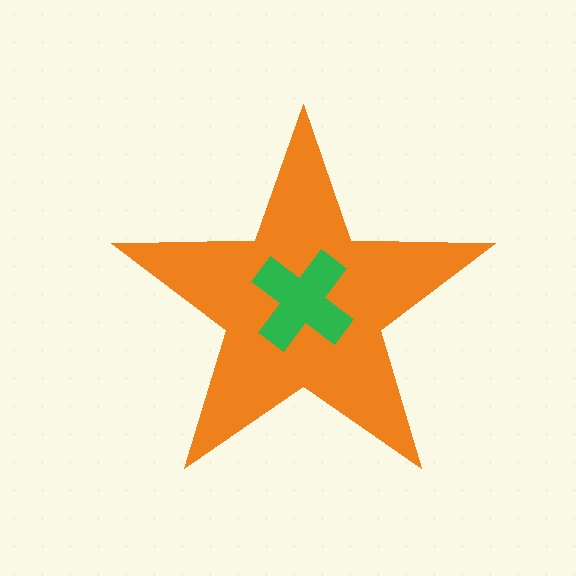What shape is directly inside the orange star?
The green cross.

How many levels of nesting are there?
2.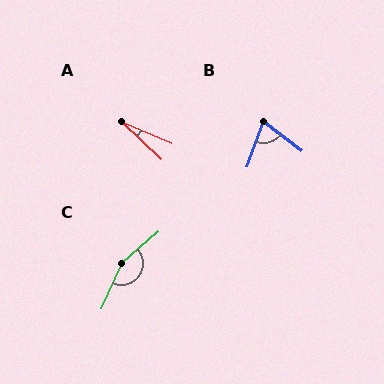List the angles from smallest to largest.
A (21°), B (73°), C (155°).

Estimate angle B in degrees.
Approximately 73 degrees.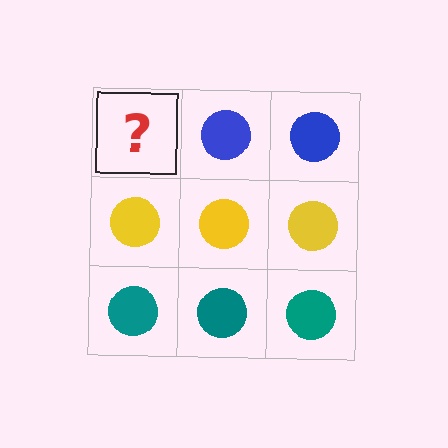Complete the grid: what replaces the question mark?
The question mark should be replaced with a blue circle.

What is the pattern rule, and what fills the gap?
The rule is that each row has a consistent color. The gap should be filled with a blue circle.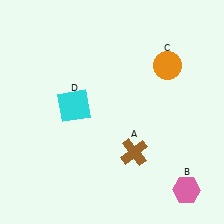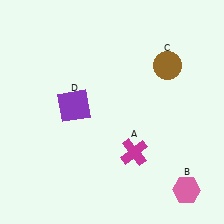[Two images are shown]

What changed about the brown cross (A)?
In Image 1, A is brown. In Image 2, it changed to magenta.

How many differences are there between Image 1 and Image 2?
There are 3 differences between the two images.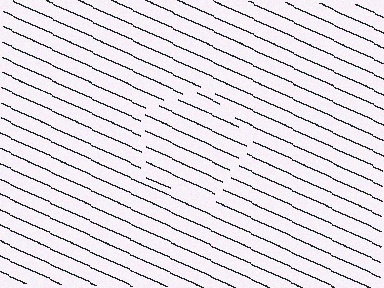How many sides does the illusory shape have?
5 sides — the line-ends trace a pentagon.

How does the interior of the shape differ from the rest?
The interior of the shape contains the same grating, shifted by half a period — the contour is defined by the phase discontinuity where line-ends from the inner and outer gratings abut.